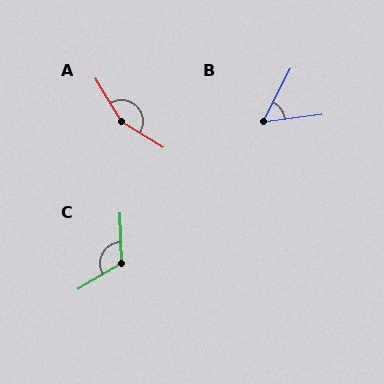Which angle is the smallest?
B, at approximately 56 degrees.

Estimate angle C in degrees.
Approximately 119 degrees.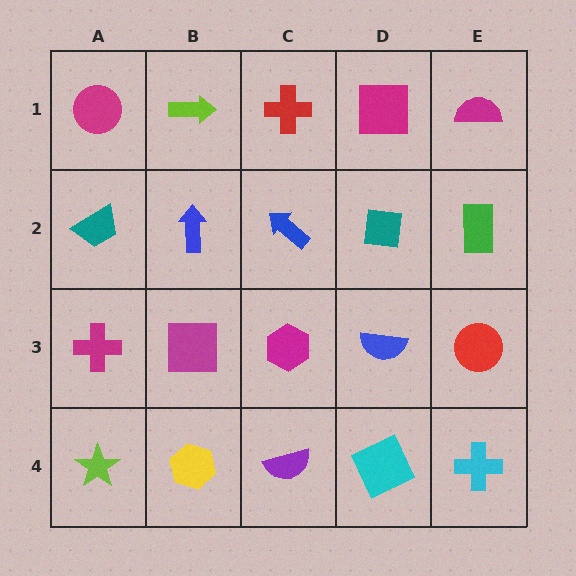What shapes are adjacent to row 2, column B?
A lime arrow (row 1, column B), a magenta square (row 3, column B), a teal trapezoid (row 2, column A), a blue arrow (row 2, column C).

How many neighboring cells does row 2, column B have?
4.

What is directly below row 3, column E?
A cyan cross.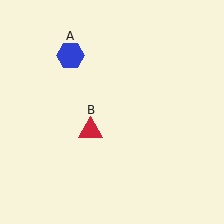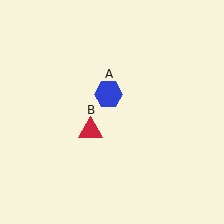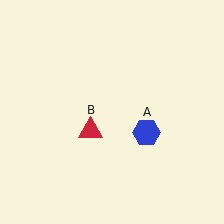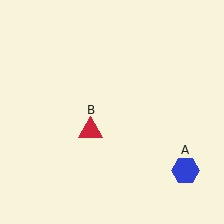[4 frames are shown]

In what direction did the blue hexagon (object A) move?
The blue hexagon (object A) moved down and to the right.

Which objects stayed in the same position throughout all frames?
Red triangle (object B) remained stationary.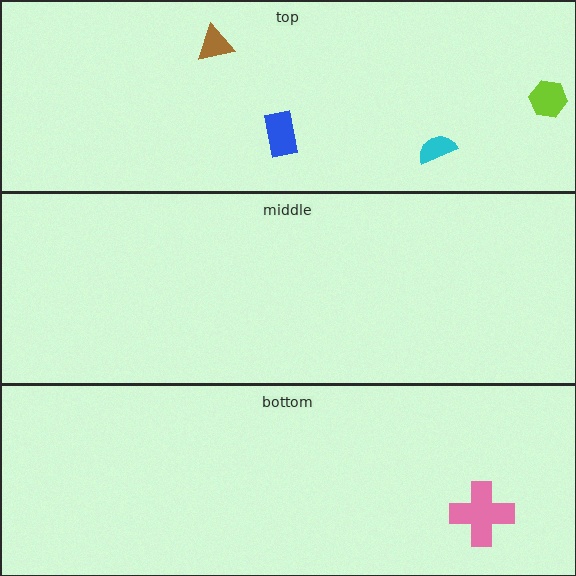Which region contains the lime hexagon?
The top region.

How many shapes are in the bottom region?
1.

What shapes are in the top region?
The brown triangle, the cyan semicircle, the lime hexagon, the blue rectangle.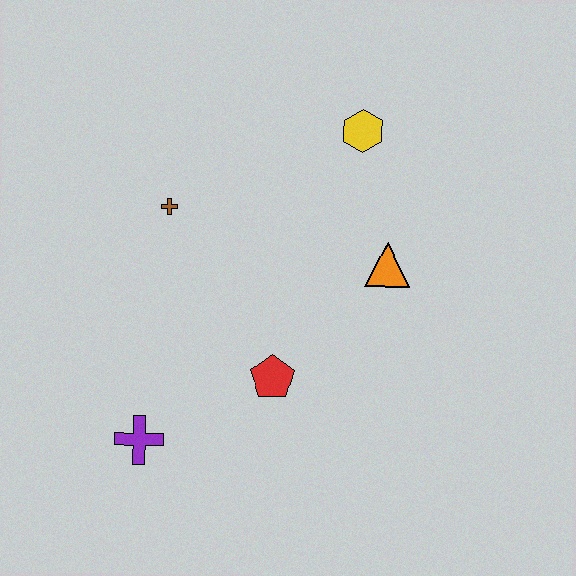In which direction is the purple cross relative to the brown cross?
The purple cross is below the brown cross.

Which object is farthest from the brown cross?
The purple cross is farthest from the brown cross.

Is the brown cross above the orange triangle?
Yes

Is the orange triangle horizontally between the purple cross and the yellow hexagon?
No